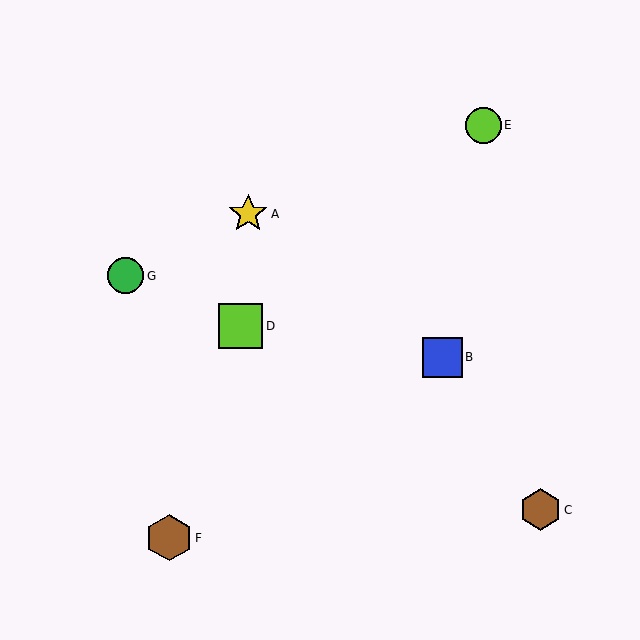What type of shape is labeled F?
Shape F is a brown hexagon.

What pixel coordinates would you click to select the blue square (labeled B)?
Click at (443, 357) to select the blue square B.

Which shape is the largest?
The brown hexagon (labeled F) is the largest.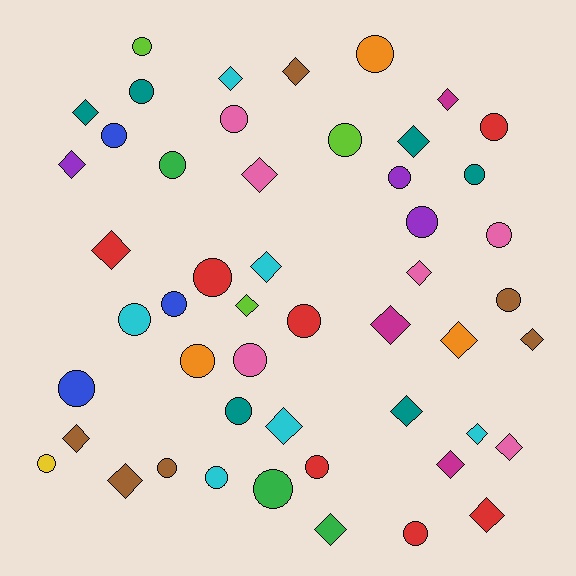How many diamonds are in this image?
There are 23 diamonds.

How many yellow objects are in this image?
There is 1 yellow object.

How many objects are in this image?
There are 50 objects.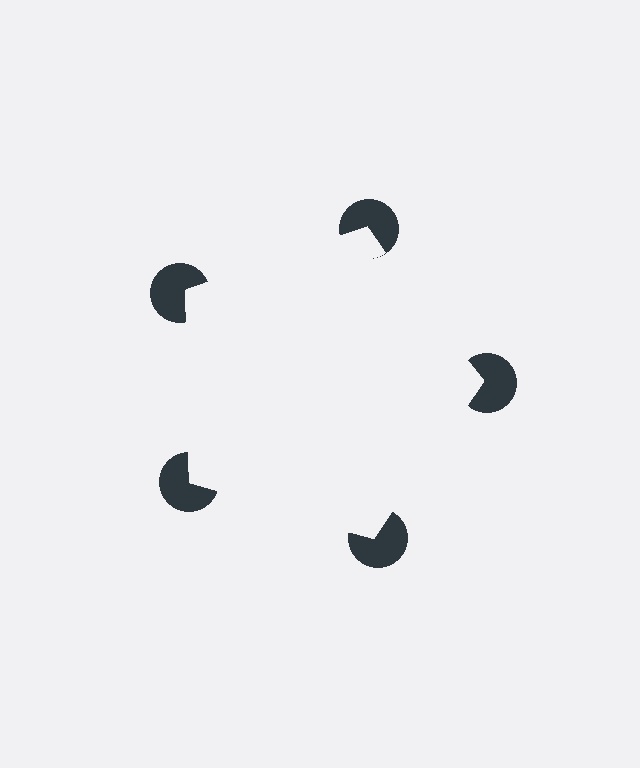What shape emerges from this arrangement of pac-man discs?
An illusory pentagon — its edges are inferred from the aligned wedge cuts in the pac-man discs, not physically drawn.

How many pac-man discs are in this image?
There are 5 — one at each vertex of the illusory pentagon.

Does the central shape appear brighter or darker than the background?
It typically appears slightly brighter than the background, even though no actual brightness change is drawn.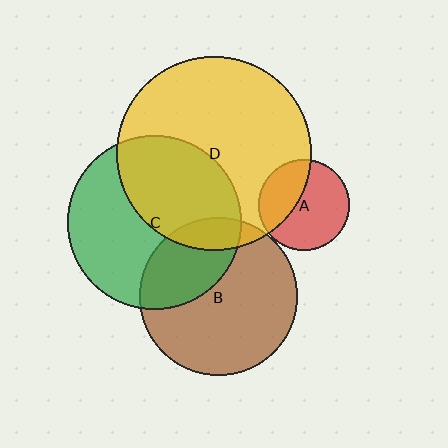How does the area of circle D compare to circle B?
Approximately 1.5 times.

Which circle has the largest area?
Circle D (yellow).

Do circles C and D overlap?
Yes.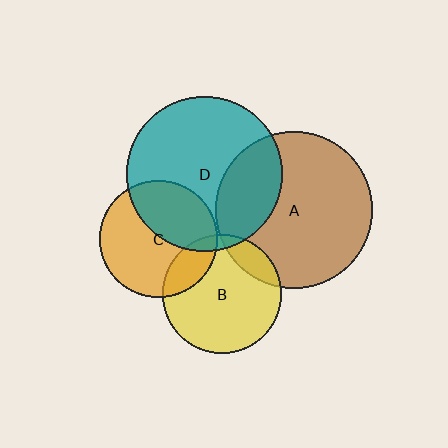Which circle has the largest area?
Circle A (brown).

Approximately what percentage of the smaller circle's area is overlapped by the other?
Approximately 40%.